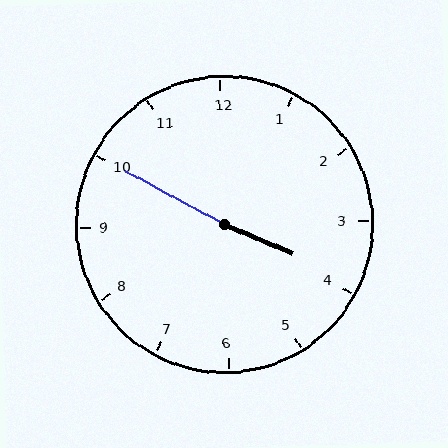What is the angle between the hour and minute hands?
Approximately 175 degrees.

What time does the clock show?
3:50.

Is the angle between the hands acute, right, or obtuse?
It is obtuse.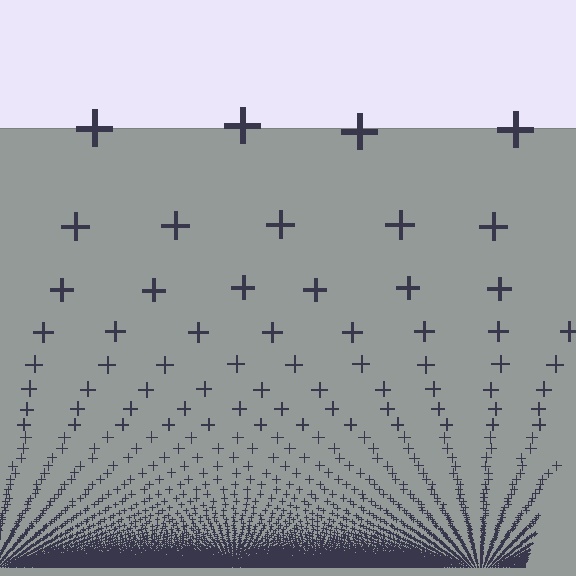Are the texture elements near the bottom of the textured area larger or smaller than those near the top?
Smaller. The gradient is inverted — elements near the bottom are smaller and denser.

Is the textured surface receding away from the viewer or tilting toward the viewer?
The surface appears to tilt toward the viewer. Texture elements get larger and sparser toward the top.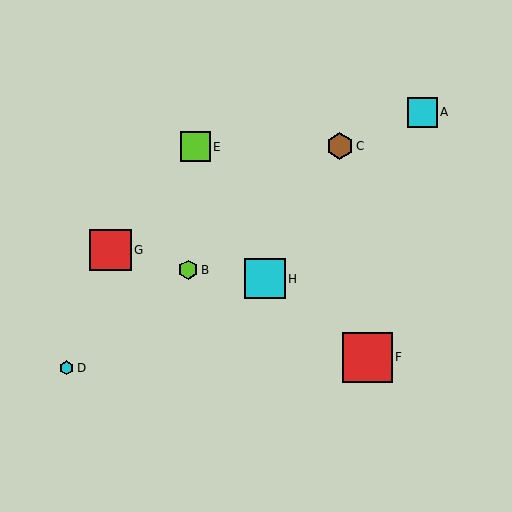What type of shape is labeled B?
Shape B is a lime hexagon.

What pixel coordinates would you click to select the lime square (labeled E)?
Click at (195, 147) to select the lime square E.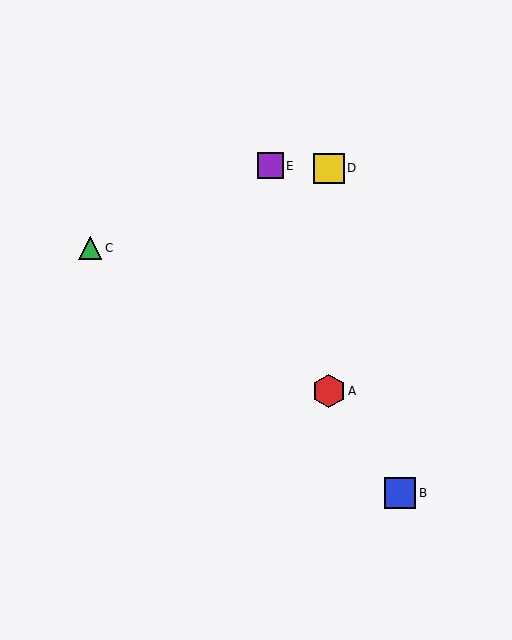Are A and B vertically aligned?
No, A is at x≈329 and B is at x≈400.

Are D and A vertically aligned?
Yes, both are at x≈329.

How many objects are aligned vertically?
2 objects (A, D) are aligned vertically.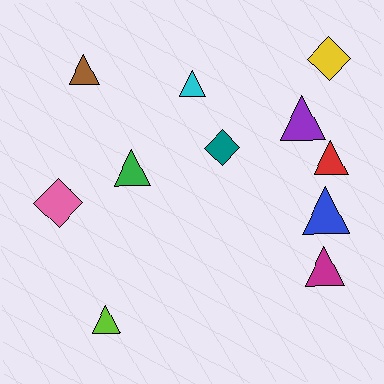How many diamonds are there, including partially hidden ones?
There are 3 diamonds.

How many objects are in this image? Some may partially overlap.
There are 11 objects.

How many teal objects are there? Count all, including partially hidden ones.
There is 1 teal object.